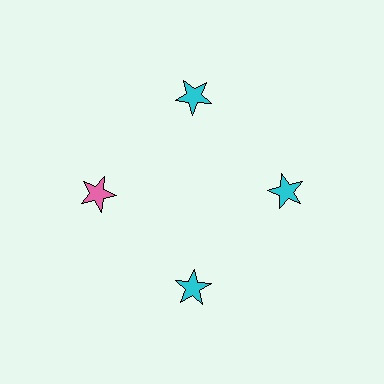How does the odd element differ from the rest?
It has a different color: pink instead of cyan.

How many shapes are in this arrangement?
There are 4 shapes arranged in a ring pattern.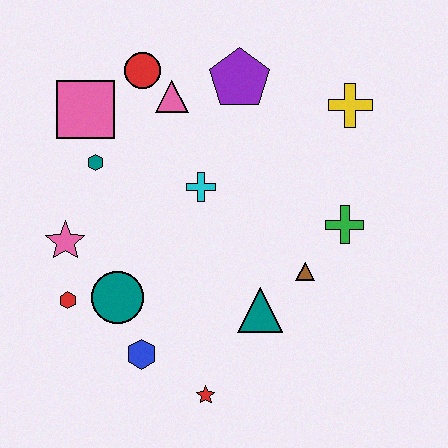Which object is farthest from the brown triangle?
The pink square is farthest from the brown triangle.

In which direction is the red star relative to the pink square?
The red star is below the pink square.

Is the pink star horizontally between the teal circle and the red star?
No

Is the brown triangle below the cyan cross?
Yes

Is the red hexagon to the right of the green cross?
No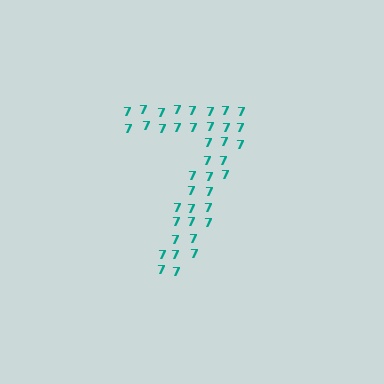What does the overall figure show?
The overall figure shows the digit 7.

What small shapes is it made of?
It is made of small digit 7's.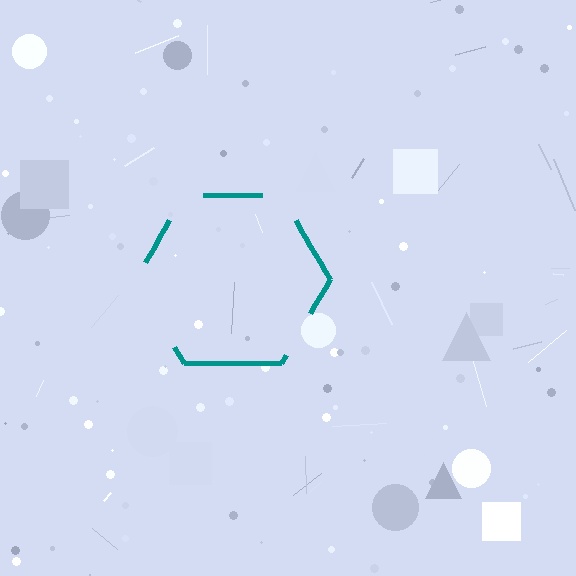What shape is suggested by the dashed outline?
The dashed outline suggests a hexagon.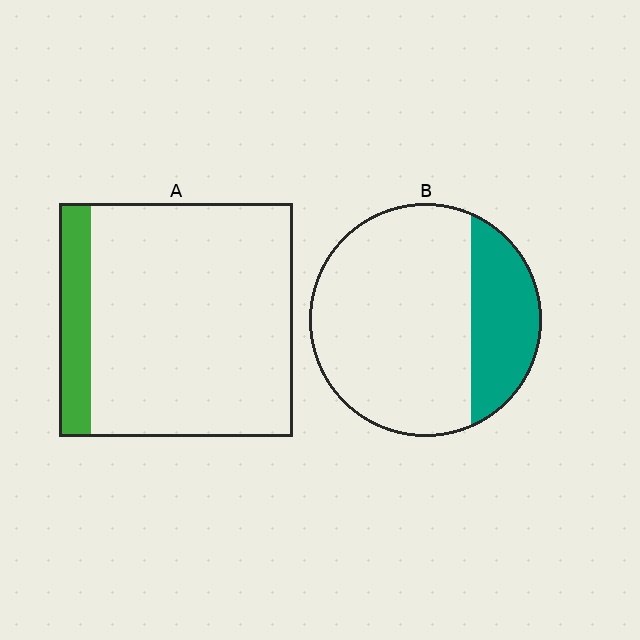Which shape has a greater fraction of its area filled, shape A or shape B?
Shape B.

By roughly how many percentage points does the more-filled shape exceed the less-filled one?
By roughly 10 percentage points (B over A).